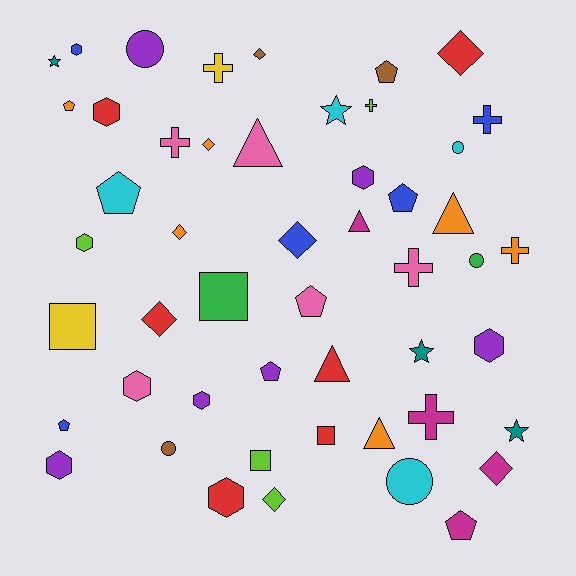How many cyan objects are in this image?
There are 4 cyan objects.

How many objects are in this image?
There are 50 objects.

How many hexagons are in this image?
There are 9 hexagons.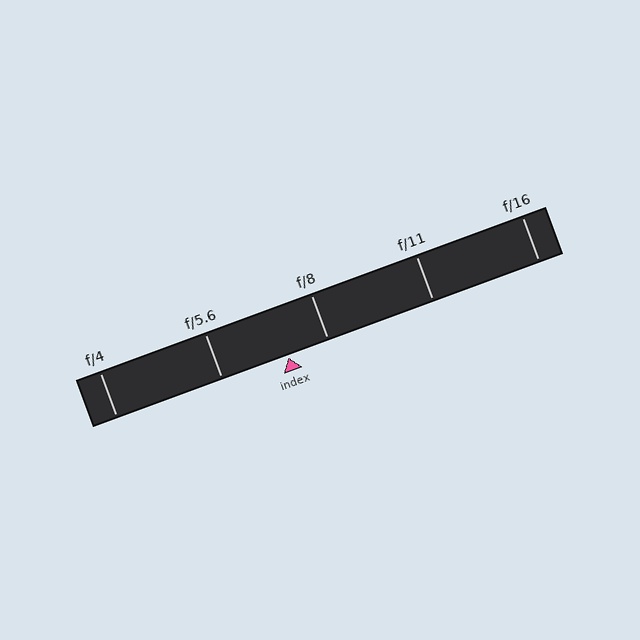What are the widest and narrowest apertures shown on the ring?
The widest aperture shown is f/4 and the narrowest is f/16.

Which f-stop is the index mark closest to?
The index mark is closest to f/8.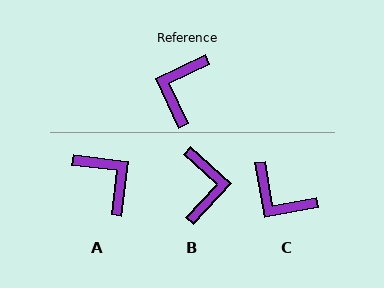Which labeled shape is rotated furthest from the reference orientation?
B, about 158 degrees away.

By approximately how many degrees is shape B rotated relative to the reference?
Approximately 158 degrees clockwise.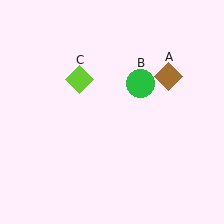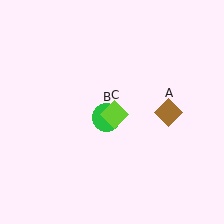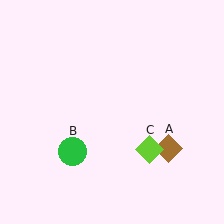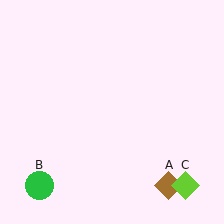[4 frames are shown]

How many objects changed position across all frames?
3 objects changed position: brown diamond (object A), green circle (object B), lime diamond (object C).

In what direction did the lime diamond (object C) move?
The lime diamond (object C) moved down and to the right.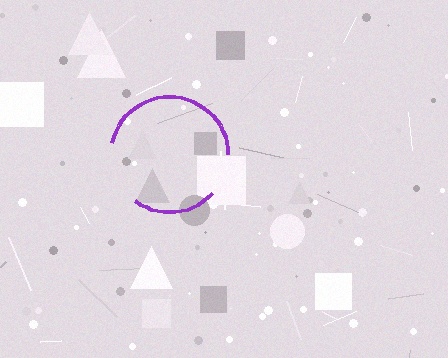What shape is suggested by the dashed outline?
The dashed outline suggests a circle.